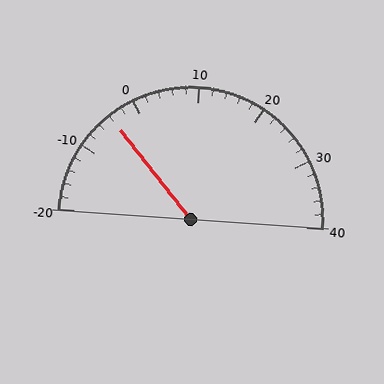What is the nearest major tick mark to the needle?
The nearest major tick mark is 0.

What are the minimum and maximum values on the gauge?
The gauge ranges from -20 to 40.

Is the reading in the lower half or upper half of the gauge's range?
The reading is in the lower half of the range (-20 to 40).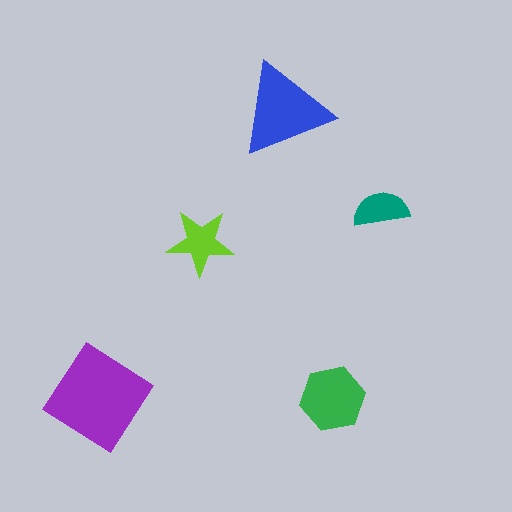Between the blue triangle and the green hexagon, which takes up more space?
The blue triangle.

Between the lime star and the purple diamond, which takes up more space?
The purple diamond.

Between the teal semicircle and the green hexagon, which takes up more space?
The green hexagon.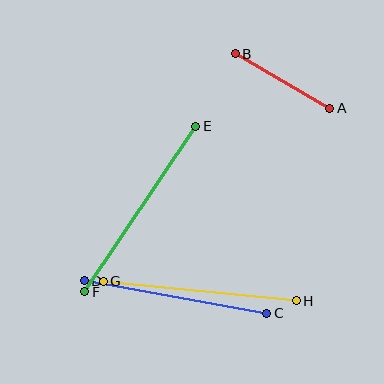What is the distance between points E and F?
The distance is approximately 199 pixels.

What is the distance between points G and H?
The distance is approximately 194 pixels.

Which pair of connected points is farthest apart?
Points E and F are farthest apart.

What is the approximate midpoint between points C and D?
The midpoint is at approximately (175, 297) pixels.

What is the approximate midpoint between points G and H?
The midpoint is at approximately (200, 291) pixels.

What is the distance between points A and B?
The distance is approximately 109 pixels.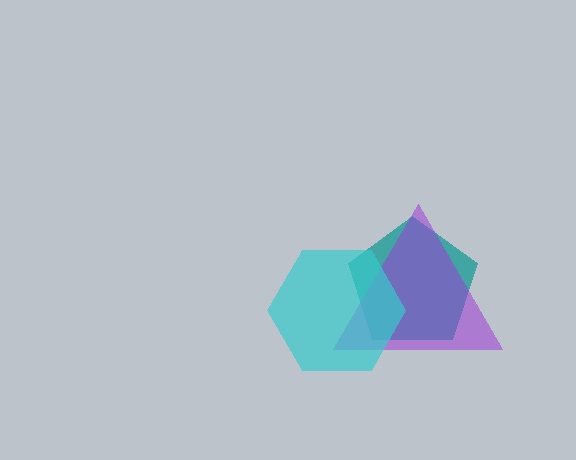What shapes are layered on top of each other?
The layered shapes are: a teal pentagon, a purple triangle, a cyan hexagon.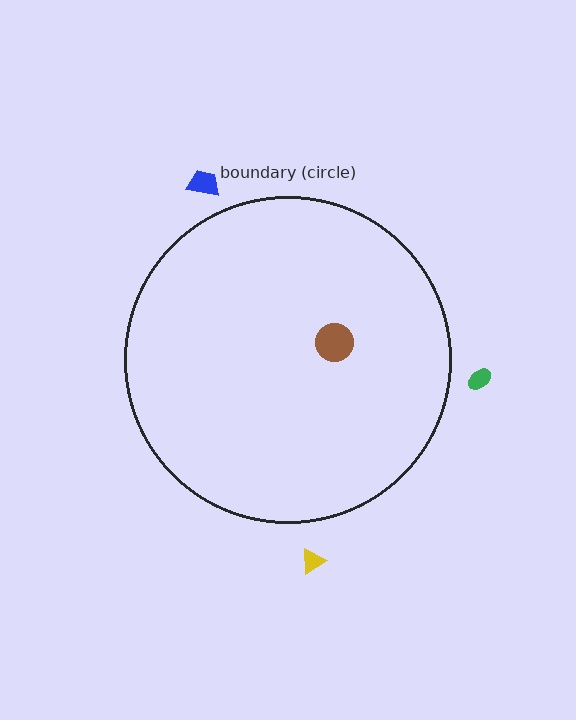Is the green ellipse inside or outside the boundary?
Outside.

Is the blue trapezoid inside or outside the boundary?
Outside.